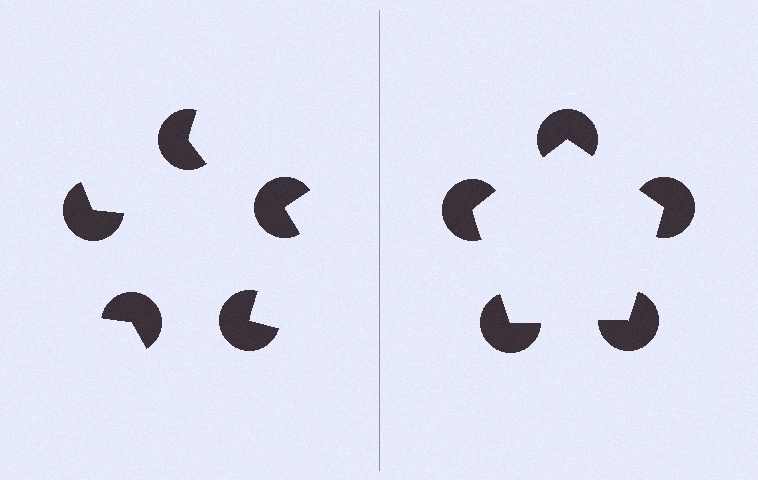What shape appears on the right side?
An illusory pentagon.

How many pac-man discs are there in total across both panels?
10 — 5 on each side.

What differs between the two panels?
The pac-man discs are positioned identically on both sides; only the wedge orientations differ. On the right they align to a pentagon; on the left they are misaligned.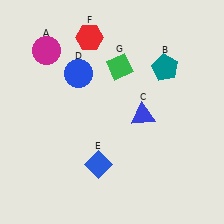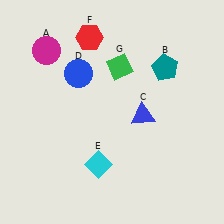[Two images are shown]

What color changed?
The diamond (E) changed from blue in Image 1 to cyan in Image 2.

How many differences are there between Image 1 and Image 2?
There is 1 difference between the two images.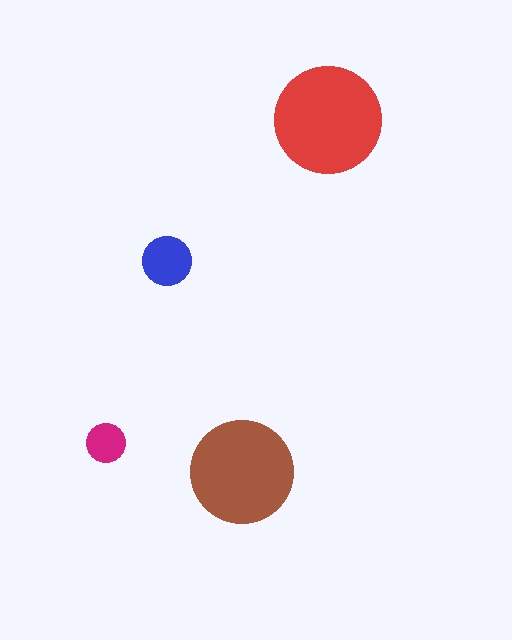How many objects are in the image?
There are 4 objects in the image.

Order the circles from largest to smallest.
the red one, the brown one, the blue one, the magenta one.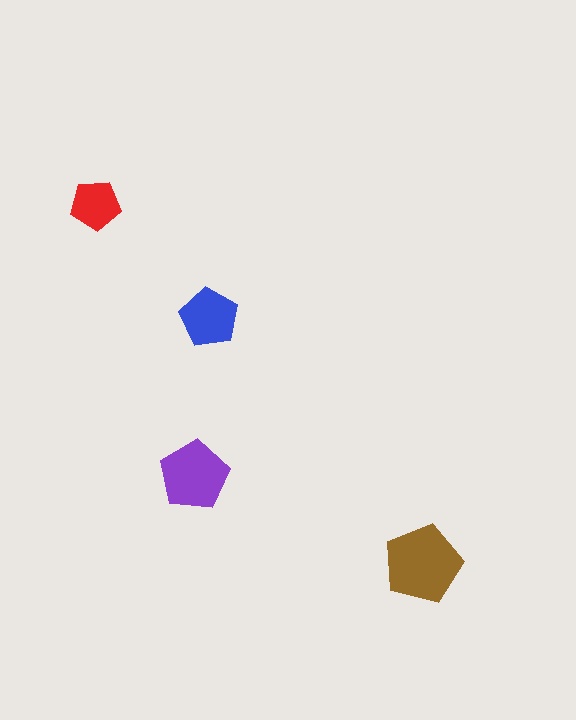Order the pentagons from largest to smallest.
the brown one, the purple one, the blue one, the red one.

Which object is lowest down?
The brown pentagon is bottommost.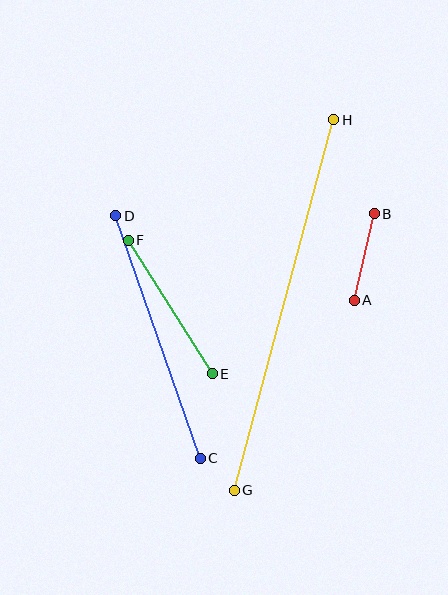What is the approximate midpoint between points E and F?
The midpoint is at approximately (170, 307) pixels.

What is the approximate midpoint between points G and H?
The midpoint is at approximately (284, 305) pixels.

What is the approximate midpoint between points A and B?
The midpoint is at approximately (364, 257) pixels.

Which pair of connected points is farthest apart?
Points G and H are farthest apart.